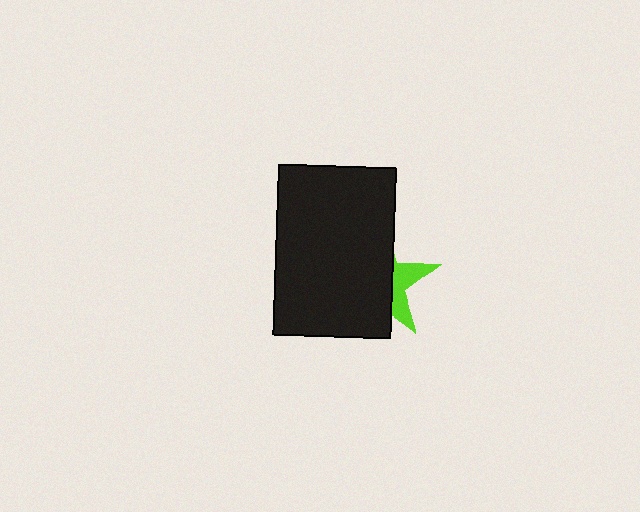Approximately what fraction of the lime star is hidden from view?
Roughly 68% of the lime star is hidden behind the black rectangle.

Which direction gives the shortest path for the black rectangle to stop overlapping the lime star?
Moving left gives the shortest separation.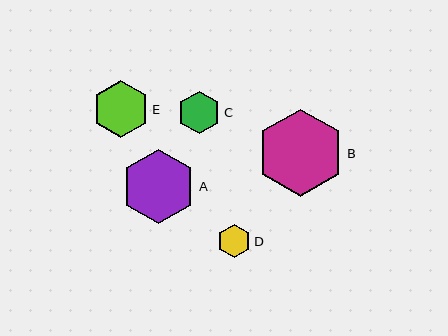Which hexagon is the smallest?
Hexagon D is the smallest with a size of approximately 34 pixels.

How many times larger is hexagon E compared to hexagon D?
Hexagon E is approximately 1.7 times the size of hexagon D.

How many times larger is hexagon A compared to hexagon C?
Hexagon A is approximately 1.8 times the size of hexagon C.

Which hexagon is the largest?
Hexagon B is the largest with a size of approximately 88 pixels.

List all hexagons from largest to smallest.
From largest to smallest: B, A, E, C, D.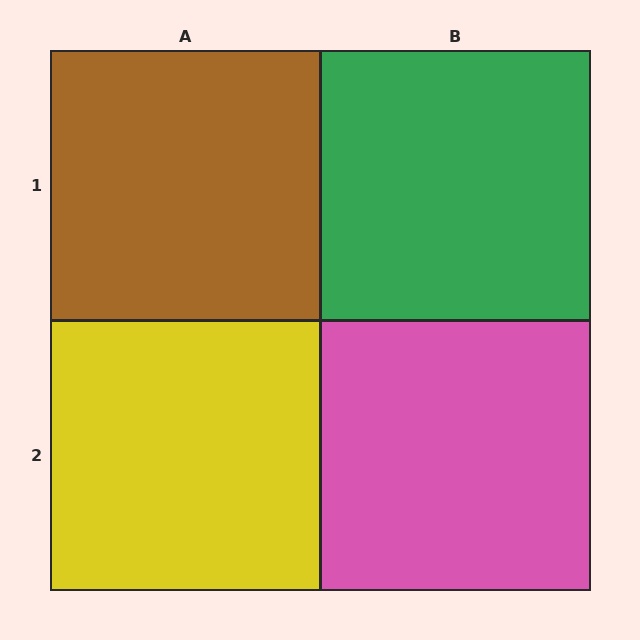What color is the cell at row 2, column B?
Pink.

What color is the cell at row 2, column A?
Yellow.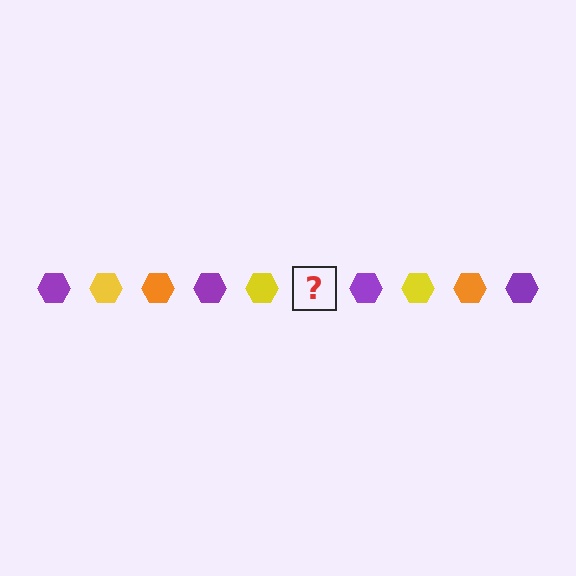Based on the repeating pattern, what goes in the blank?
The blank should be an orange hexagon.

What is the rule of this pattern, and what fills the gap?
The rule is that the pattern cycles through purple, yellow, orange hexagons. The gap should be filled with an orange hexagon.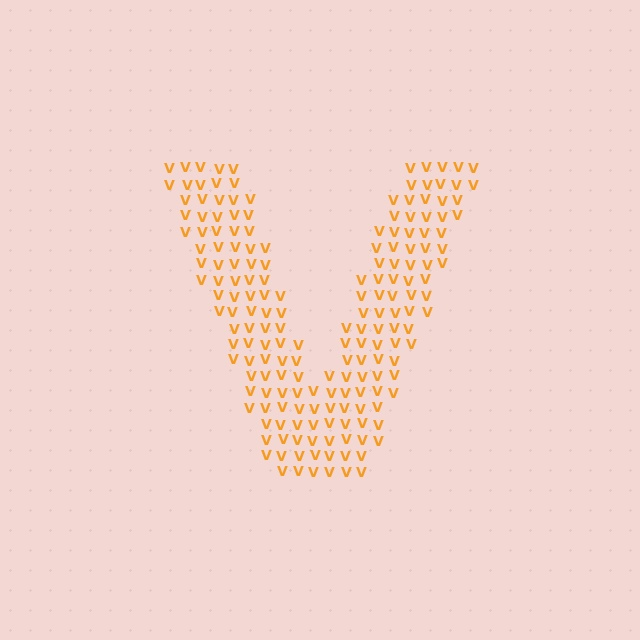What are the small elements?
The small elements are letter V's.